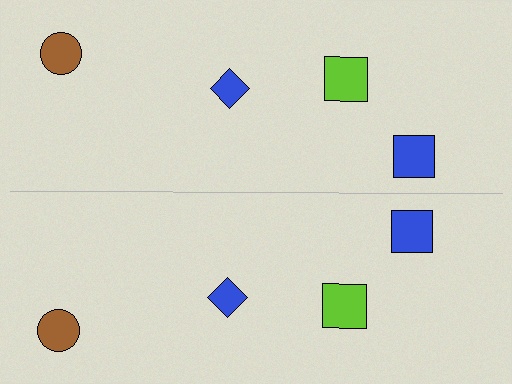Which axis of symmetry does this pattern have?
The pattern has a horizontal axis of symmetry running through the center of the image.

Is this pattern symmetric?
Yes, this pattern has bilateral (reflection) symmetry.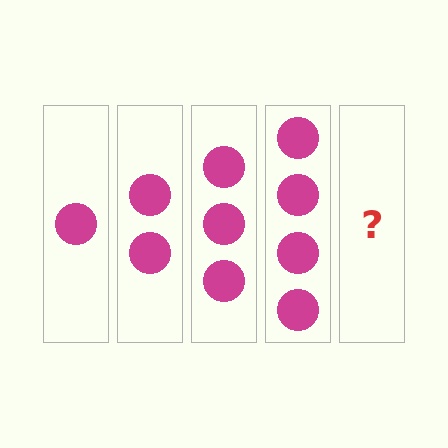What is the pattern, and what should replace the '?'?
The pattern is that each step adds one more circle. The '?' should be 5 circles.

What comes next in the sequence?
The next element should be 5 circles.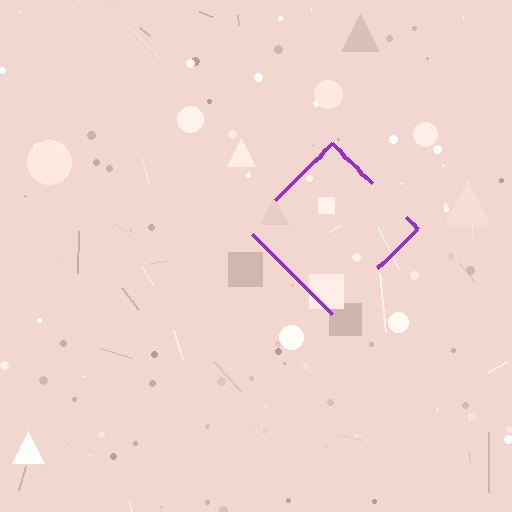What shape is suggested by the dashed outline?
The dashed outline suggests a diamond.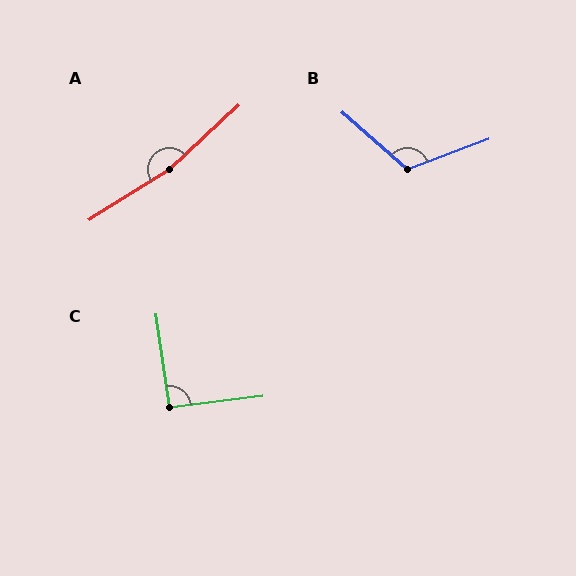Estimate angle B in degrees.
Approximately 118 degrees.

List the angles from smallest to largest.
C (91°), B (118°), A (169°).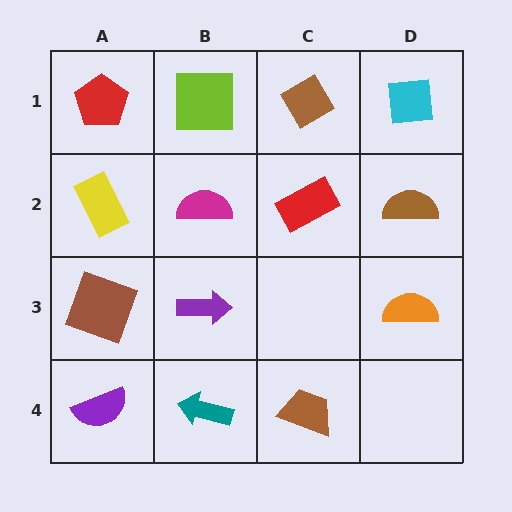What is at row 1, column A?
A red pentagon.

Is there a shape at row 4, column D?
No, that cell is empty.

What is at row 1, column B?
A lime square.